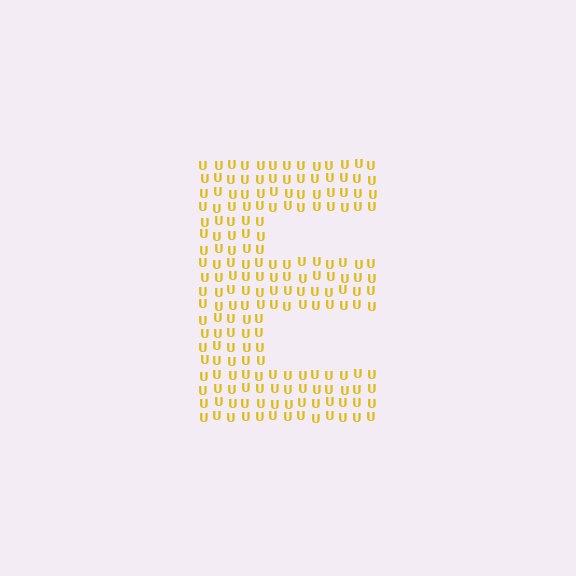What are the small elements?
The small elements are letter U's.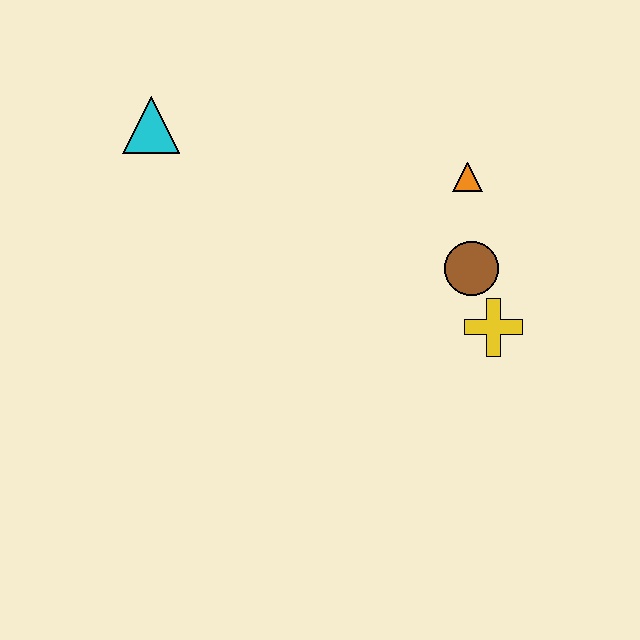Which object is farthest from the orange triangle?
The cyan triangle is farthest from the orange triangle.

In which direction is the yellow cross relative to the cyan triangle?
The yellow cross is to the right of the cyan triangle.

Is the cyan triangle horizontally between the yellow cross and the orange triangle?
No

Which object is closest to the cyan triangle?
The orange triangle is closest to the cyan triangle.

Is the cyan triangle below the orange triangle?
No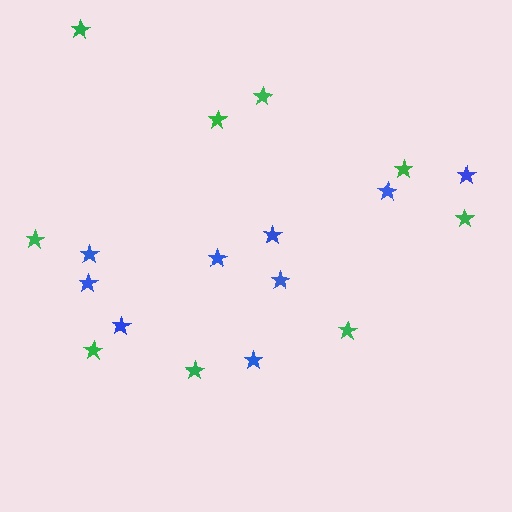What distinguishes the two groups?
There are 2 groups: one group of green stars (9) and one group of blue stars (9).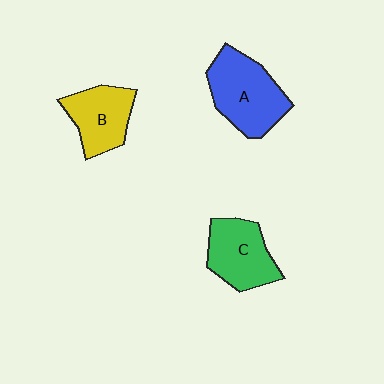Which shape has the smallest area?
Shape B (yellow).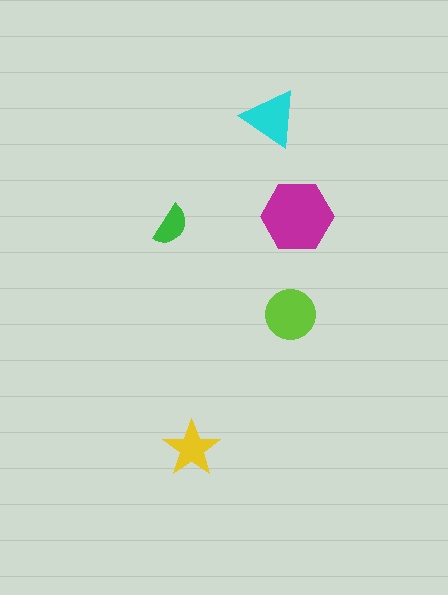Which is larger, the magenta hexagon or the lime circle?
The magenta hexagon.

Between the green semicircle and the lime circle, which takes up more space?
The lime circle.